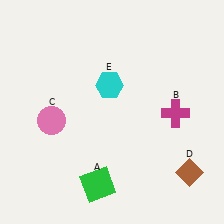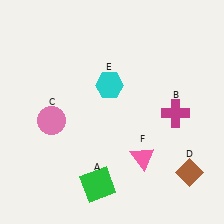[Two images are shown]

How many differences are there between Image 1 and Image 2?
There is 1 difference between the two images.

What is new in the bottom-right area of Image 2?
A pink triangle (F) was added in the bottom-right area of Image 2.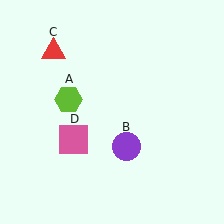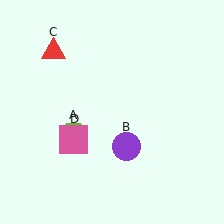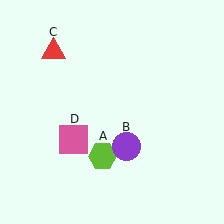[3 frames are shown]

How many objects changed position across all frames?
1 object changed position: lime hexagon (object A).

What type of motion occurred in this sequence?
The lime hexagon (object A) rotated counterclockwise around the center of the scene.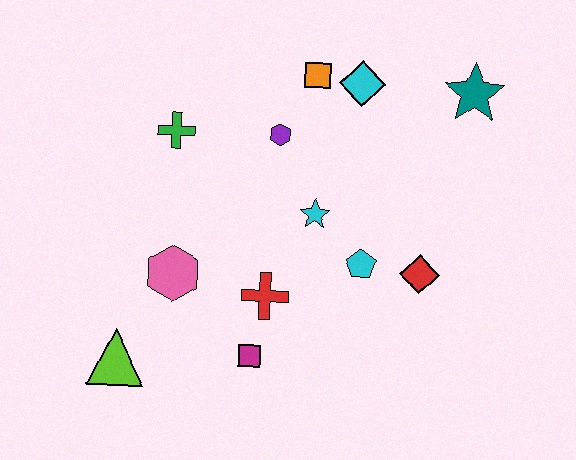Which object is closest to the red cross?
The magenta square is closest to the red cross.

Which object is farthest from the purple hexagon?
The lime triangle is farthest from the purple hexagon.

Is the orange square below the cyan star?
No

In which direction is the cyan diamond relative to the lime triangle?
The cyan diamond is above the lime triangle.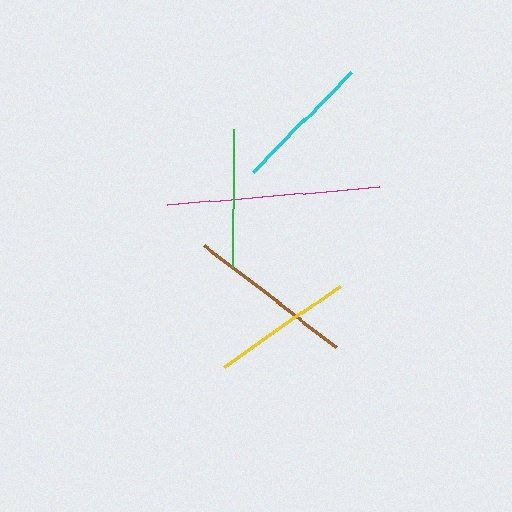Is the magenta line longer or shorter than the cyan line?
The magenta line is longer than the cyan line.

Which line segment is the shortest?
The green line is the shortest at approximately 138 pixels.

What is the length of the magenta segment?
The magenta segment is approximately 213 pixels long.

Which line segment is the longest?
The magenta line is the longest at approximately 213 pixels.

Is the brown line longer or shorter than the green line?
The brown line is longer than the green line.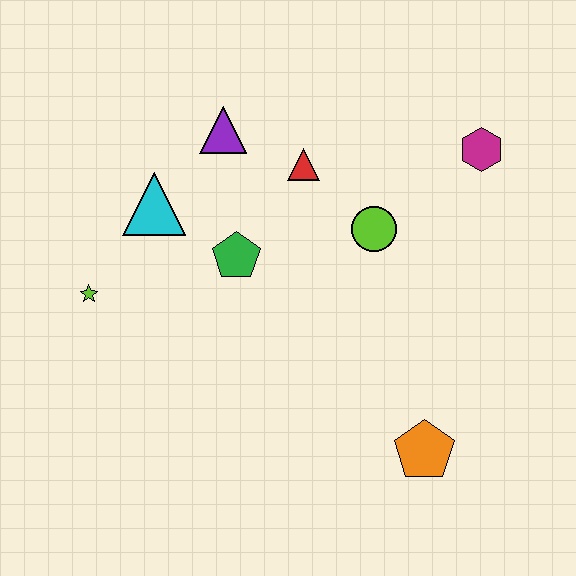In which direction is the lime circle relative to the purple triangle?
The lime circle is to the right of the purple triangle.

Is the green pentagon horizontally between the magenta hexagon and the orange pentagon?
No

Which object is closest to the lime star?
The cyan triangle is closest to the lime star.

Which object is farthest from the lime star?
The magenta hexagon is farthest from the lime star.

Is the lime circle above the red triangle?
No